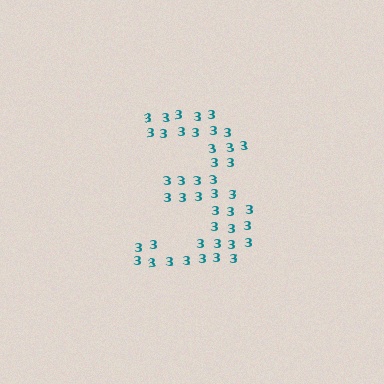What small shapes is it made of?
It is made of small digit 3's.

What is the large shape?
The large shape is the digit 3.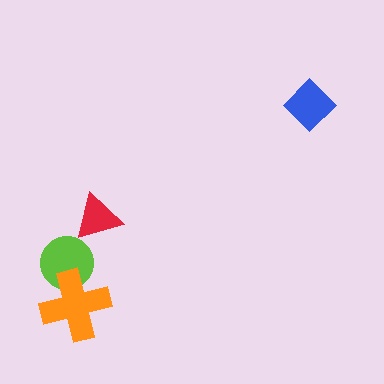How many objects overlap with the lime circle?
1 object overlaps with the lime circle.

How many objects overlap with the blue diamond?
0 objects overlap with the blue diamond.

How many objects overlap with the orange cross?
1 object overlaps with the orange cross.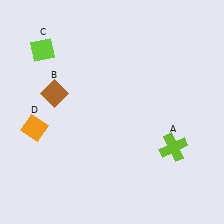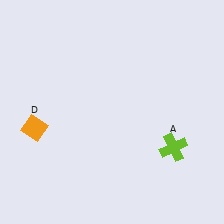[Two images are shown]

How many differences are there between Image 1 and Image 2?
There are 2 differences between the two images.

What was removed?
The brown diamond (B), the lime diamond (C) were removed in Image 2.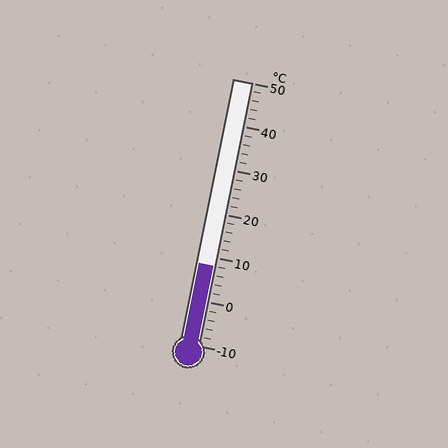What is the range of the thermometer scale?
The thermometer scale ranges from -10°C to 50°C.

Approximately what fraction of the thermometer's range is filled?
The thermometer is filled to approximately 30% of its range.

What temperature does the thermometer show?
The thermometer shows approximately 8°C.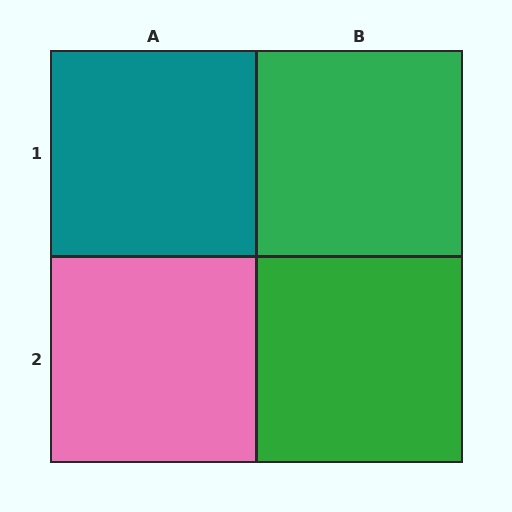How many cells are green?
2 cells are green.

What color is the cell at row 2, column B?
Green.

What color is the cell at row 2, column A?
Pink.